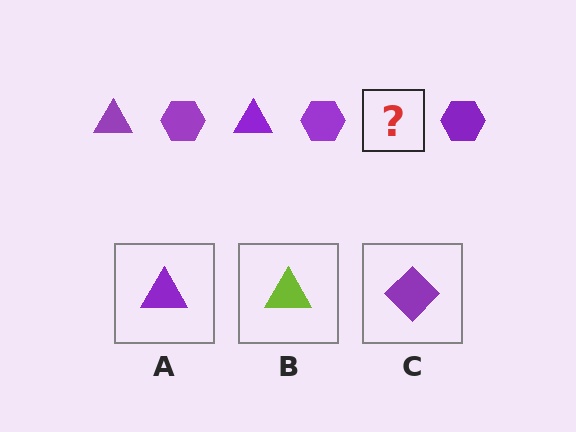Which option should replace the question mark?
Option A.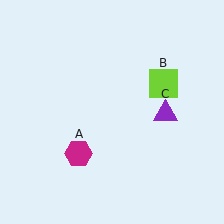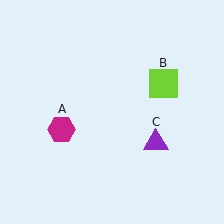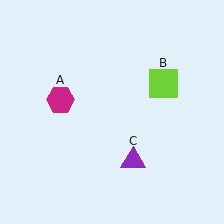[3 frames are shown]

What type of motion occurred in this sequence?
The magenta hexagon (object A), purple triangle (object C) rotated clockwise around the center of the scene.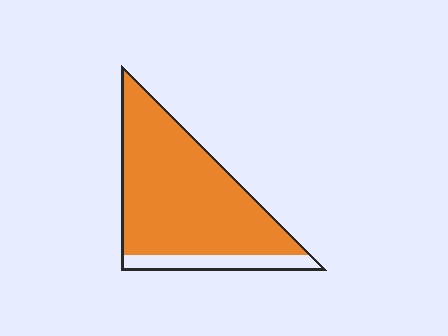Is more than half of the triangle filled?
Yes.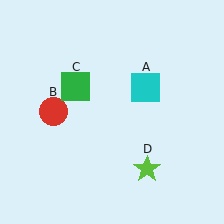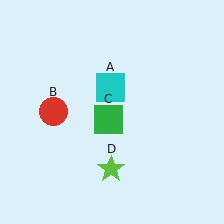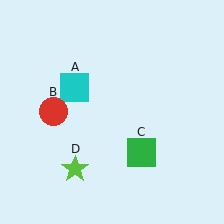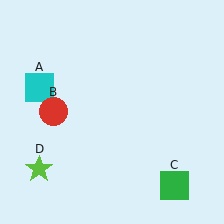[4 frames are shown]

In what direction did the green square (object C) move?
The green square (object C) moved down and to the right.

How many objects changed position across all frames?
3 objects changed position: cyan square (object A), green square (object C), lime star (object D).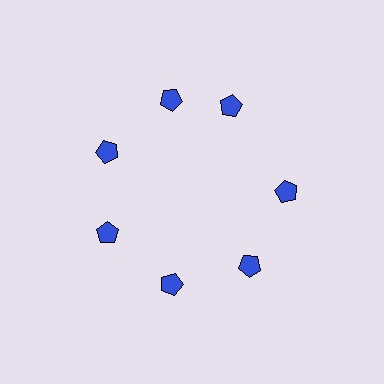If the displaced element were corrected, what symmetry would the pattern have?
It would have 7-fold rotational symmetry — the pattern would map onto itself every 51 degrees.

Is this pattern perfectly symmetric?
No. The 7 blue pentagons are arranged in a ring, but one element near the 1 o'clock position is rotated out of alignment along the ring, breaking the 7-fold rotational symmetry.